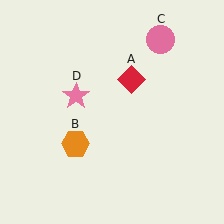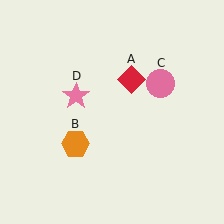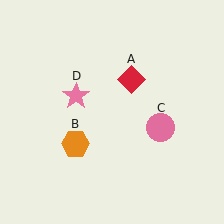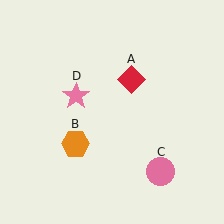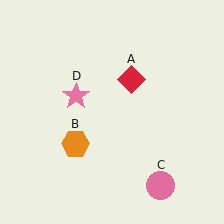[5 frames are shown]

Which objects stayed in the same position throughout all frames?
Red diamond (object A) and orange hexagon (object B) and pink star (object D) remained stationary.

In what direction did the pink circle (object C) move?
The pink circle (object C) moved down.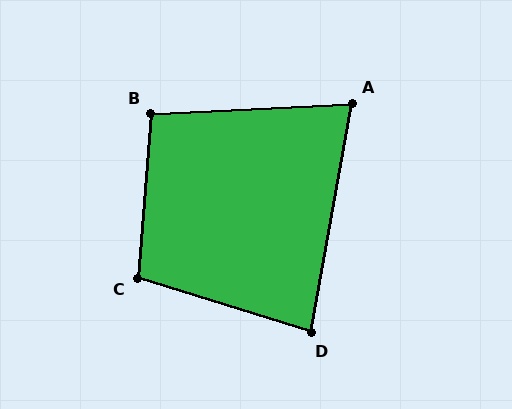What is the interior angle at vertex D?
Approximately 83 degrees (acute).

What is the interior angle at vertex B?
Approximately 97 degrees (obtuse).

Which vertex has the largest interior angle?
C, at approximately 103 degrees.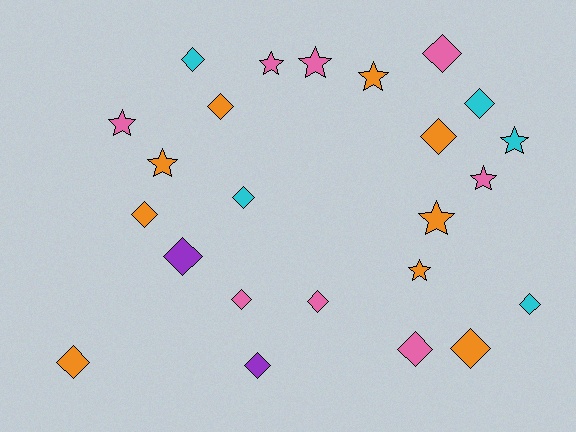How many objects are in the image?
There are 24 objects.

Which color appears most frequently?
Orange, with 9 objects.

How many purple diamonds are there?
There are 2 purple diamonds.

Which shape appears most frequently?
Diamond, with 15 objects.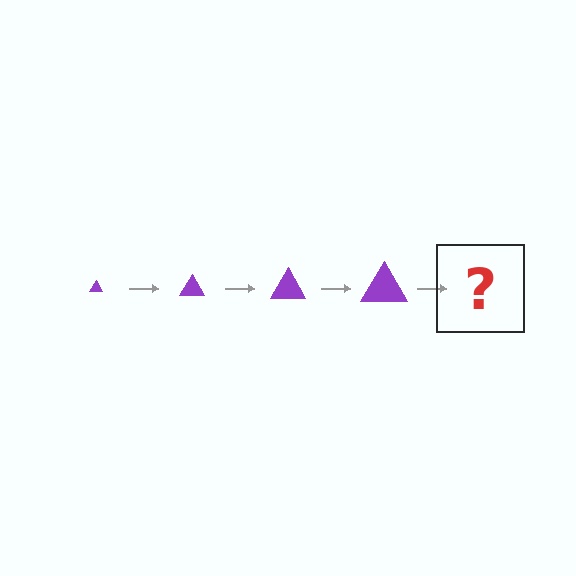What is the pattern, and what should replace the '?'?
The pattern is that the triangle gets progressively larger each step. The '?' should be a purple triangle, larger than the previous one.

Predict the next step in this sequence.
The next step is a purple triangle, larger than the previous one.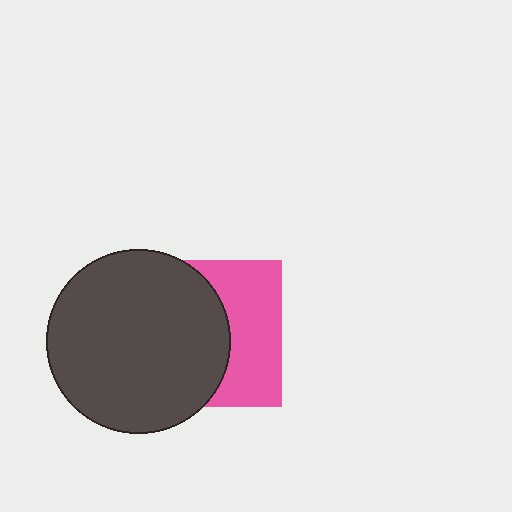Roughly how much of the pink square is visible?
A small part of it is visible (roughly 43%).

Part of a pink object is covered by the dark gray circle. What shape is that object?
It is a square.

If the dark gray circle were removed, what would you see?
You would see the complete pink square.